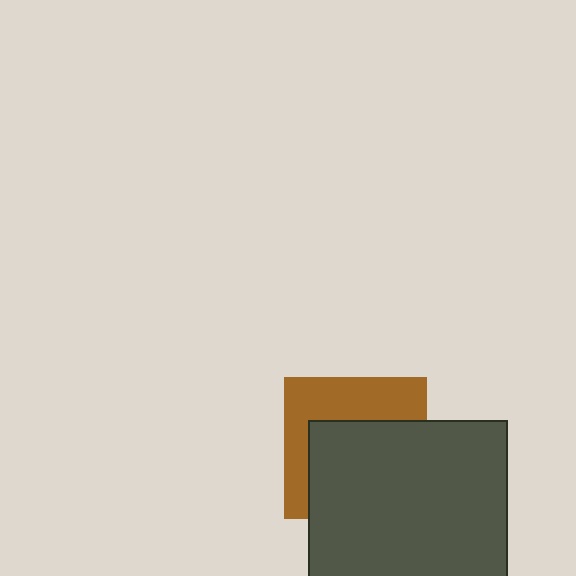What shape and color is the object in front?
The object in front is a dark gray square.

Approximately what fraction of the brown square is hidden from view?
Roughly 59% of the brown square is hidden behind the dark gray square.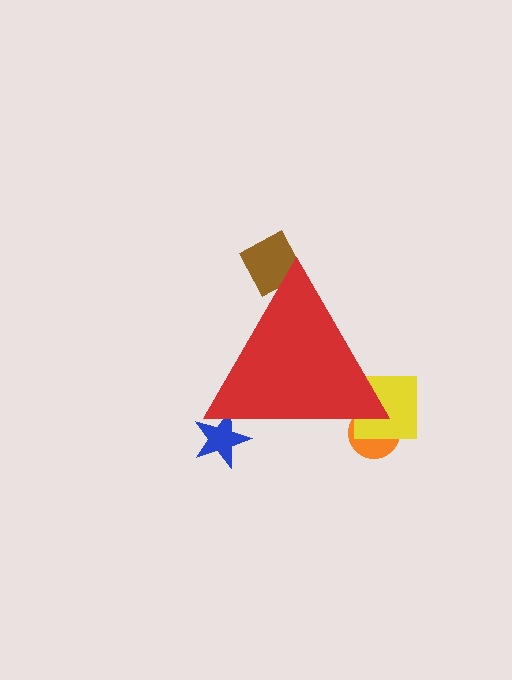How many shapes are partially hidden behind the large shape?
5 shapes are partially hidden.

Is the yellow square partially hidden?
Yes, the yellow square is partially hidden behind the red triangle.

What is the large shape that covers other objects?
A red triangle.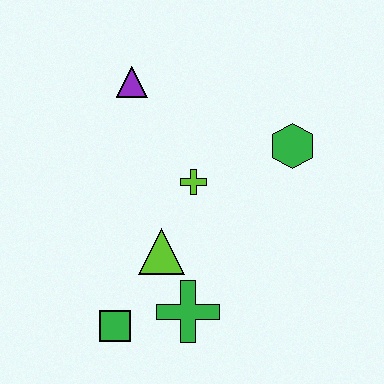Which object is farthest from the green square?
The green hexagon is farthest from the green square.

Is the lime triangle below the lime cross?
Yes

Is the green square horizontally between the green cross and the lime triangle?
No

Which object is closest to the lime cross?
The lime triangle is closest to the lime cross.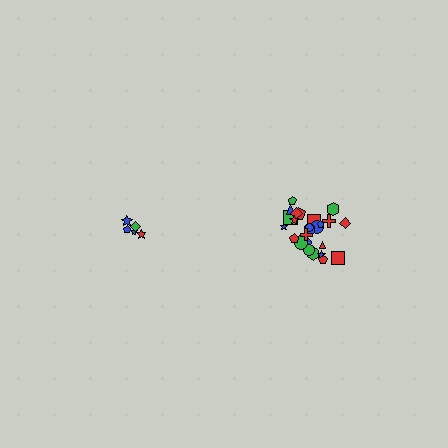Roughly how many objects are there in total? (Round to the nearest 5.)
Roughly 30 objects in total.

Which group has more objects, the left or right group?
The right group.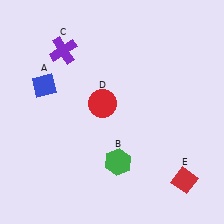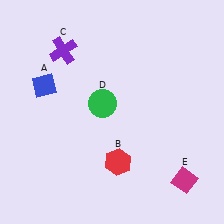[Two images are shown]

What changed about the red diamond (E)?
In Image 1, E is red. In Image 2, it changed to magenta.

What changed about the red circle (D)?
In Image 1, D is red. In Image 2, it changed to green.